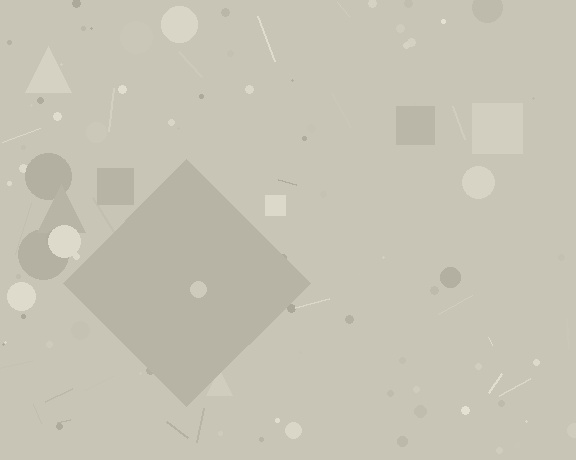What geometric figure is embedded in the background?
A diamond is embedded in the background.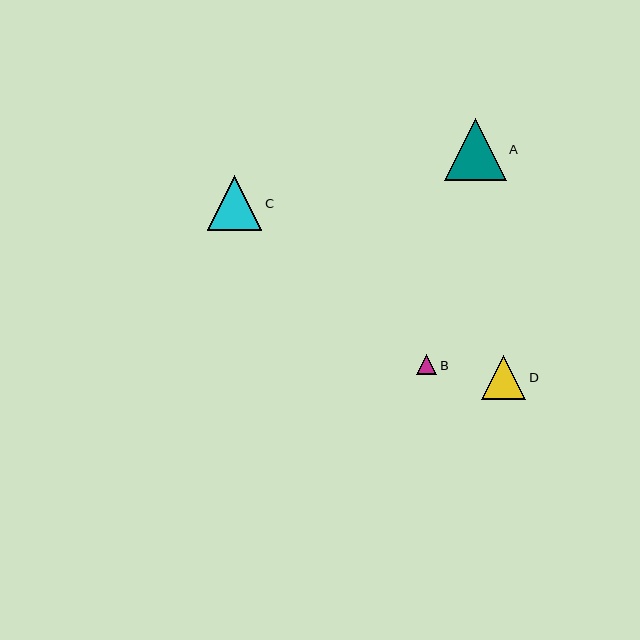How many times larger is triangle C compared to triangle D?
Triangle C is approximately 1.2 times the size of triangle D.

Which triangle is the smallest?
Triangle B is the smallest with a size of approximately 20 pixels.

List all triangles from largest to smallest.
From largest to smallest: A, C, D, B.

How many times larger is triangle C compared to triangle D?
Triangle C is approximately 1.2 times the size of triangle D.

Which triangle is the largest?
Triangle A is the largest with a size of approximately 61 pixels.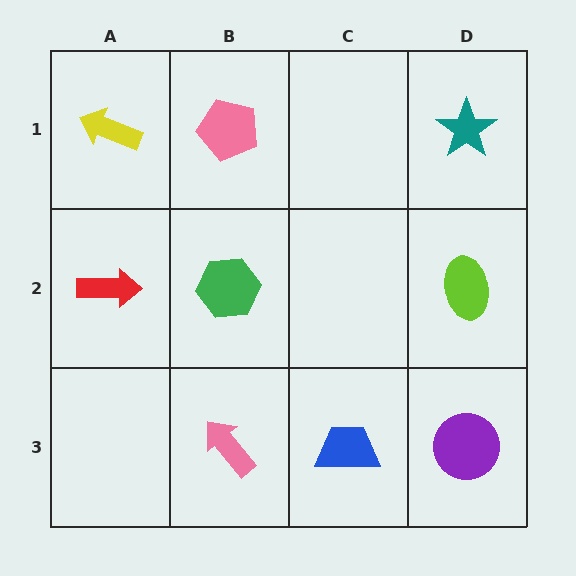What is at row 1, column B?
A pink pentagon.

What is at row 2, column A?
A red arrow.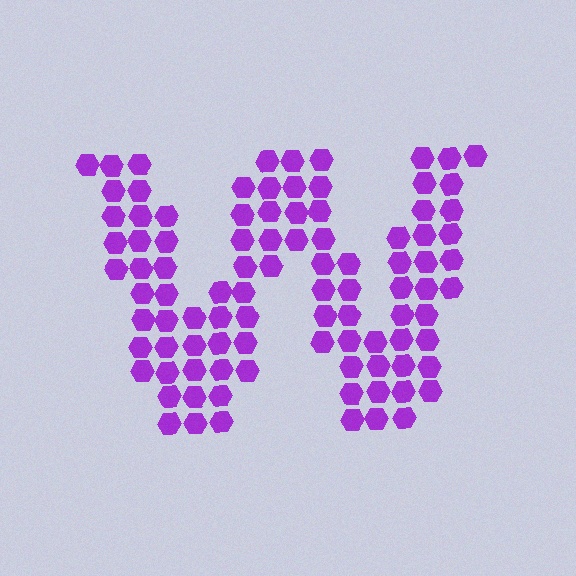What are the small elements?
The small elements are hexagons.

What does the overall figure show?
The overall figure shows the letter W.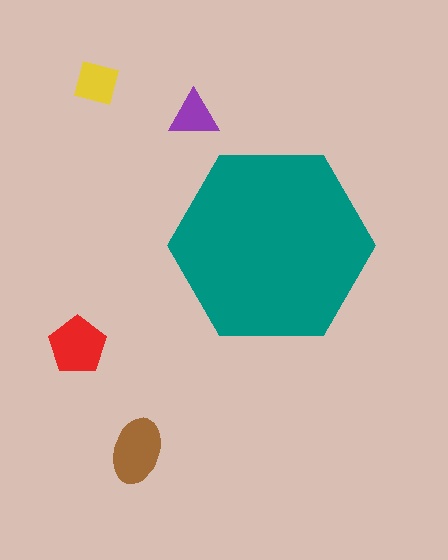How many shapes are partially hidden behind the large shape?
0 shapes are partially hidden.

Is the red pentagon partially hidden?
No, the red pentagon is fully visible.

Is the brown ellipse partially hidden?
No, the brown ellipse is fully visible.